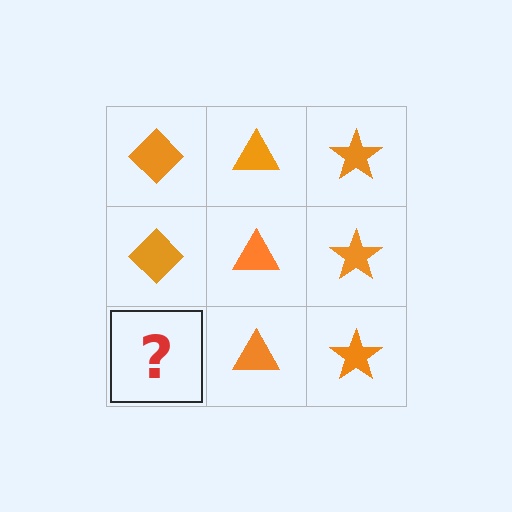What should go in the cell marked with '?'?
The missing cell should contain an orange diamond.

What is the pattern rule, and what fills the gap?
The rule is that each column has a consistent shape. The gap should be filled with an orange diamond.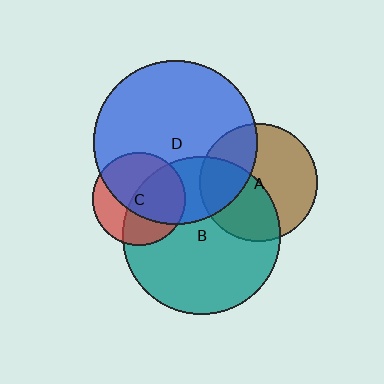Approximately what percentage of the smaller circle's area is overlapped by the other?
Approximately 35%.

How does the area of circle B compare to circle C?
Approximately 2.9 times.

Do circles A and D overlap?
Yes.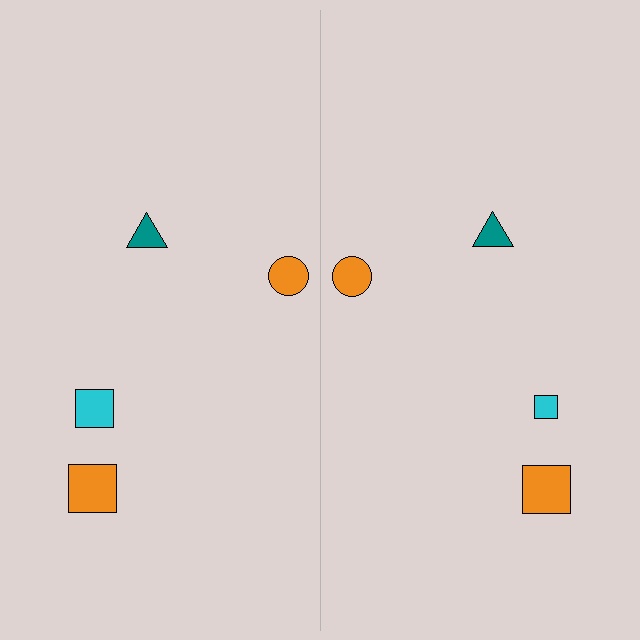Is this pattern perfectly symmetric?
No, the pattern is not perfectly symmetric. The cyan square on the right side has a different size than its mirror counterpart.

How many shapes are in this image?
There are 8 shapes in this image.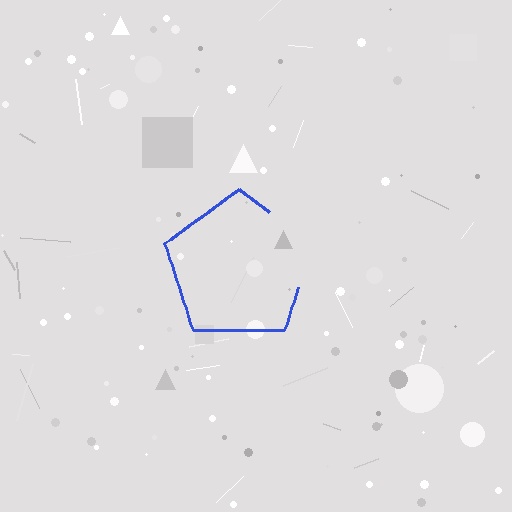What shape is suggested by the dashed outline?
The dashed outline suggests a pentagon.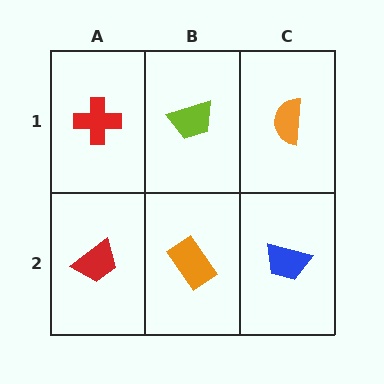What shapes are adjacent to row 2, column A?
A red cross (row 1, column A), an orange rectangle (row 2, column B).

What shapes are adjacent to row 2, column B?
A lime trapezoid (row 1, column B), a red trapezoid (row 2, column A), a blue trapezoid (row 2, column C).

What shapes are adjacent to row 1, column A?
A red trapezoid (row 2, column A), a lime trapezoid (row 1, column B).